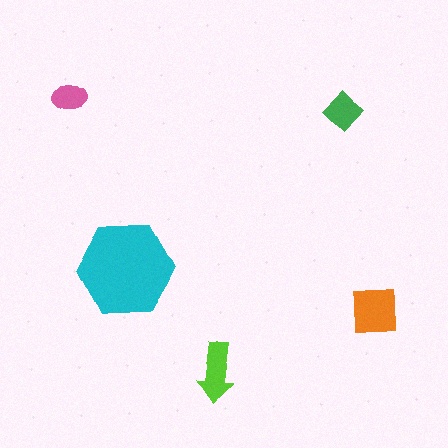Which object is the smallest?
The pink ellipse.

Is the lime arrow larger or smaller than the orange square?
Smaller.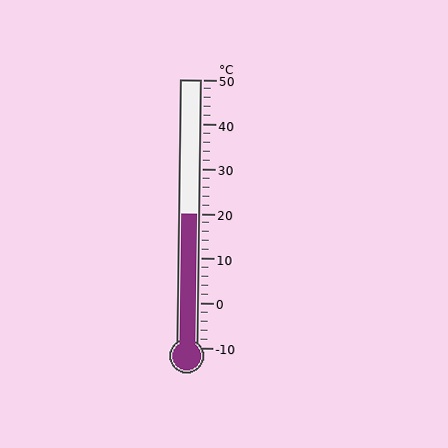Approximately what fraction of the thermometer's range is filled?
The thermometer is filled to approximately 50% of its range.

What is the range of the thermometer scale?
The thermometer scale ranges from -10°C to 50°C.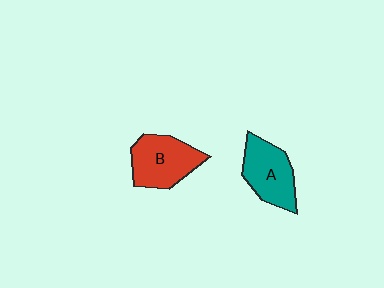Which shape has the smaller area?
Shape A (teal).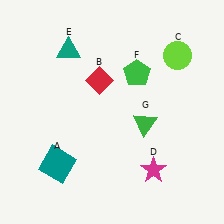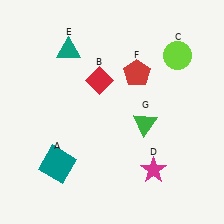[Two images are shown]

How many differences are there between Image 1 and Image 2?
There is 1 difference between the two images.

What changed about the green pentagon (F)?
In Image 1, F is green. In Image 2, it changed to red.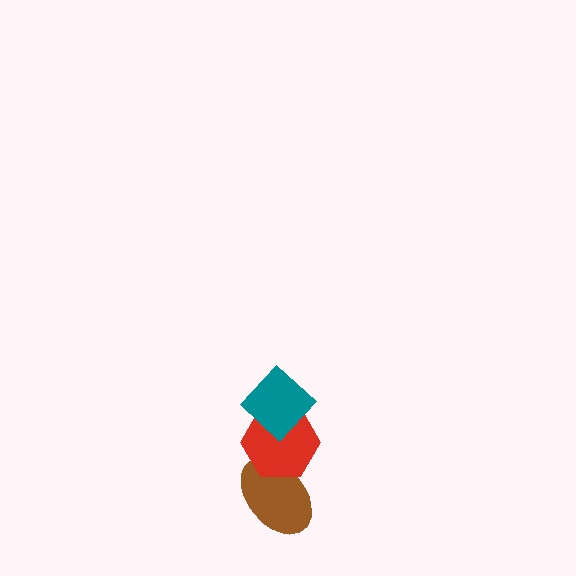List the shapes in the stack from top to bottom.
From top to bottom: the teal diamond, the red hexagon, the brown ellipse.